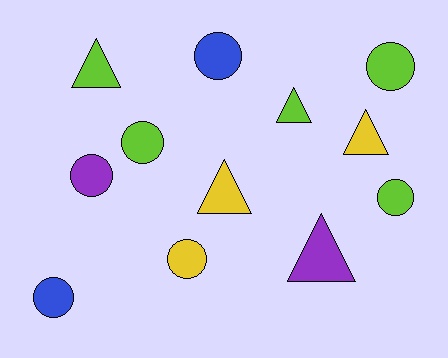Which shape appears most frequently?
Circle, with 7 objects.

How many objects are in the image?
There are 12 objects.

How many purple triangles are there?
There is 1 purple triangle.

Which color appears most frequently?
Lime, with 5 objects.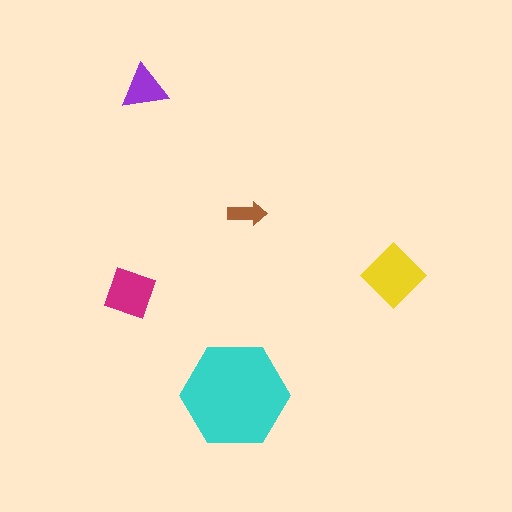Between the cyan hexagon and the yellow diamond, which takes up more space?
The cyan hexagon.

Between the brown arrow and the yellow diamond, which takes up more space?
The yellow diamond.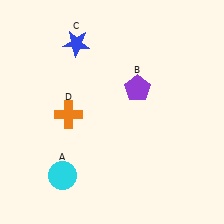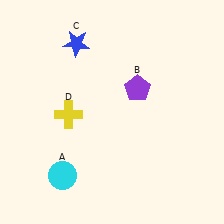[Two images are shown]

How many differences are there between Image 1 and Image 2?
There is 1 difference between the two images.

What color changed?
The cross (D) changed from orange in Image 1 to yellow in Image 2.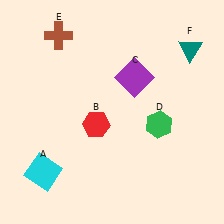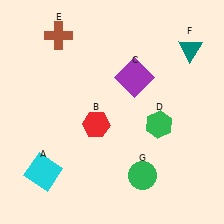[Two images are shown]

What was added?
A green circle (G) was added in Image 2.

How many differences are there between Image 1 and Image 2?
There is 1 difference between the two images.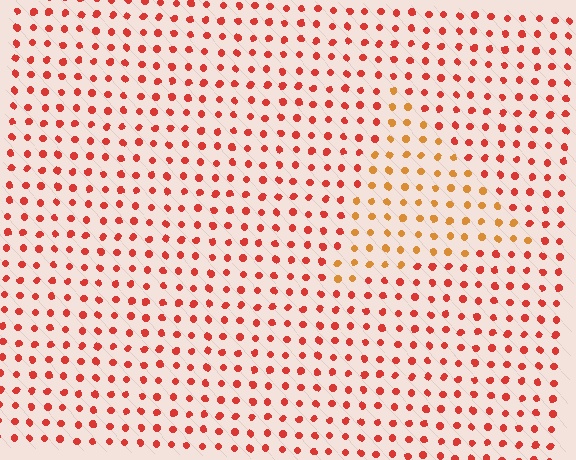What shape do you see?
I see a triangle.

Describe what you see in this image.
The image is filled with small red elements in a uniform arrangement. A triangle-shaped region is visible where the elements are tinted to a slightly different hue, forming a subtle color boundary.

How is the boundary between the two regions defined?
The boundary is defined purely by a slight shift in hue (about 32 degrees). Spacing, size, and orientation are identical on both sides.